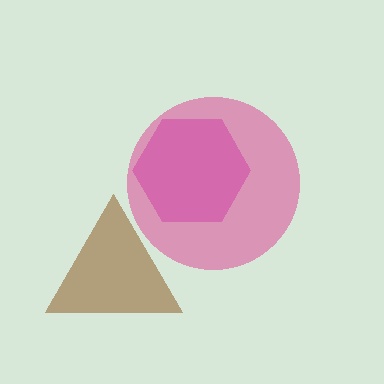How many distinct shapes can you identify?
There are 3 distinct shapes: a pink circle, a brown triangle, a magenta hexagon.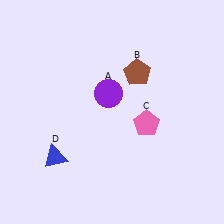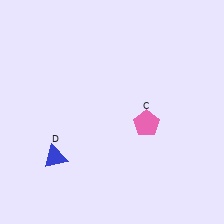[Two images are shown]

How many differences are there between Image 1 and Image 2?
There are 2 differences between the two images.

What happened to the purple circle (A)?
The purple circle (A) was removed in Image 2. It was in the top-left area of Image 1.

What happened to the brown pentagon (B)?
The brown pentagon (B) was removed in Image 2. It was in the top-right area of Image 1.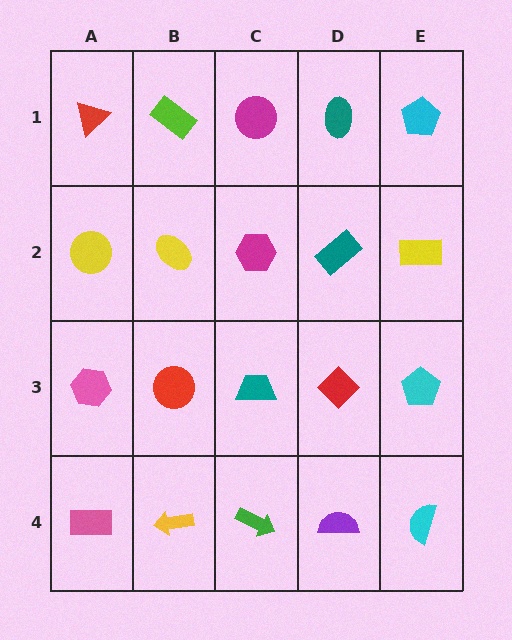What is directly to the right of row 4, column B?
A green arrow.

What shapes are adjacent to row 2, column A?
A red triangle (row 1, column A), a pink hexagon (row 3, column A), a yellow ellipse (row 2, column B).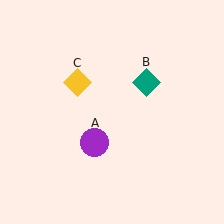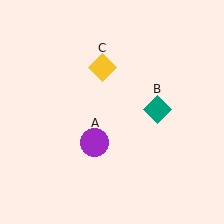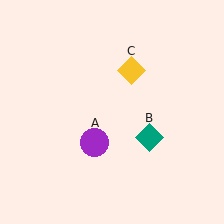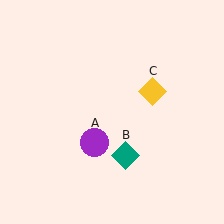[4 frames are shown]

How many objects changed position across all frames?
2 objects changed position: teal diamond (object B), yellow diamond (object C).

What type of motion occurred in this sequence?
The teal diamond (object B), yellow diamond (object C) rotated clockwise around the center of the scene.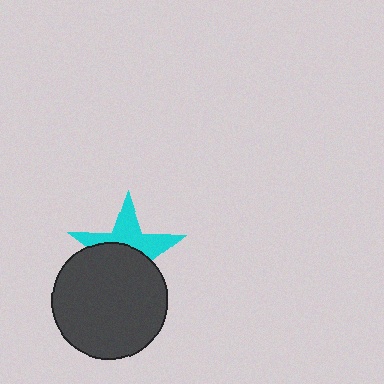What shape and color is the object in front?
The object in front is a dark gray circle.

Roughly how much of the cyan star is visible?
A small part of it is visible (roughly 45%).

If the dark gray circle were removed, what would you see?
You would see the complete cyan star.